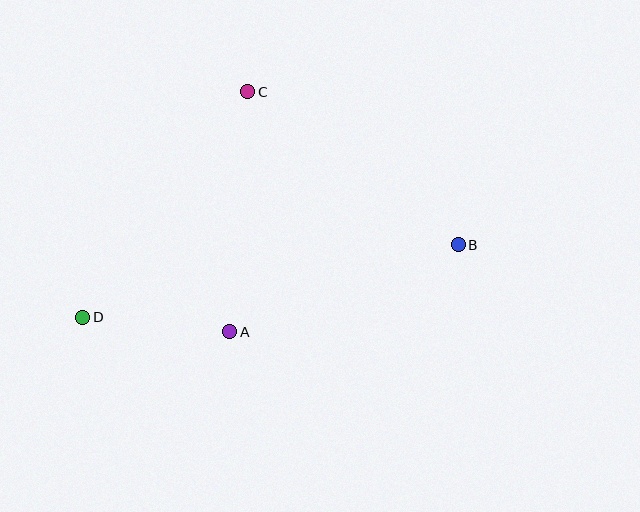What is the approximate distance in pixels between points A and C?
The distance between A and C is approximately 241 pixels.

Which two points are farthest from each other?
Points B and D are farthest from each other.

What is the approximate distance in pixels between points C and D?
The distance between C and D is approximately 280 pixels.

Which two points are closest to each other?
Points A and D are closest to each other.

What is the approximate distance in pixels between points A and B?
The distance between A and B is approximately 244 pixels.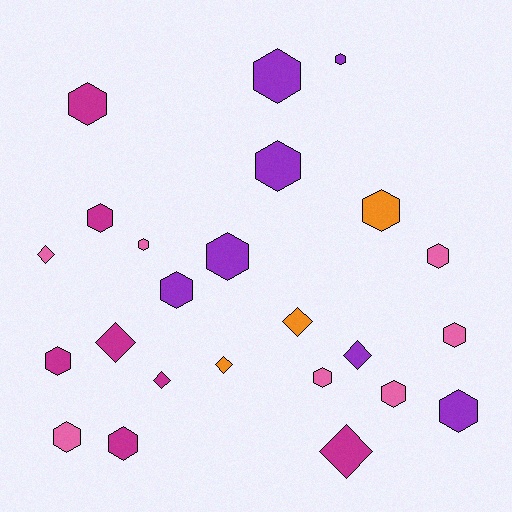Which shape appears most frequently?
Hexagon, with 17 objects.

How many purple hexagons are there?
There are 6 purple hexagons.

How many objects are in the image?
There are 24 objects.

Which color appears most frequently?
Pink, with 7 objects.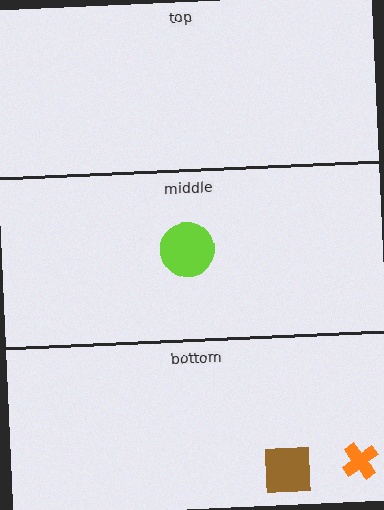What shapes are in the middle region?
The lime circle.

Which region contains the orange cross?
The bottom region.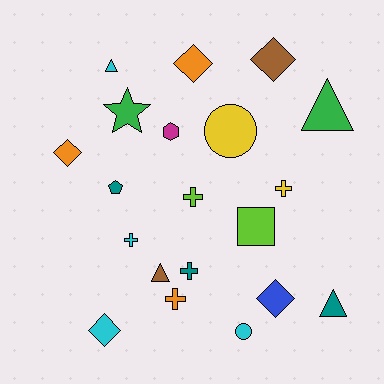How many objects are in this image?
There are 20 objects.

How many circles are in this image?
There are 2 circles.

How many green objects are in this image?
There are 2 green objects.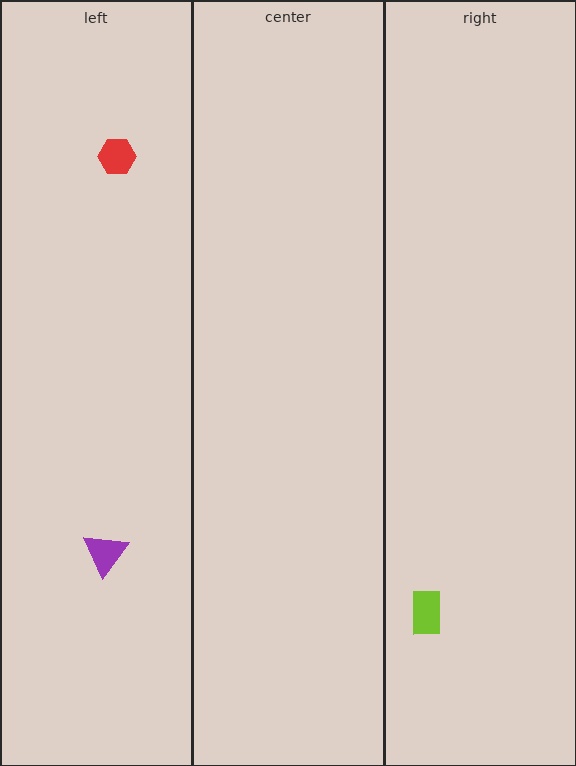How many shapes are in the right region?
1.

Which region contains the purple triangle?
The left region.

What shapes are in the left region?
The red hexagon, the purple triangle.